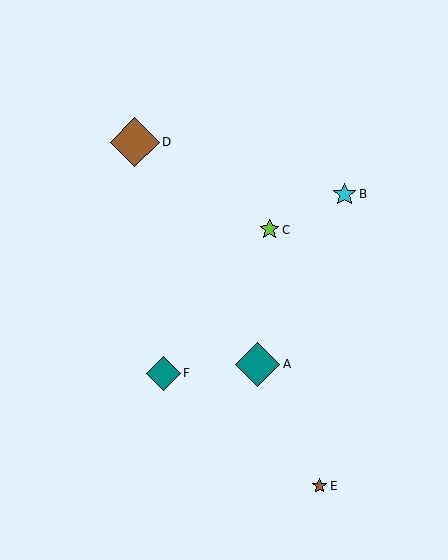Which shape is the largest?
The brown diamond (labeled D) is the largest.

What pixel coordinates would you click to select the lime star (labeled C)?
Click at (270, 230) to select the lime star C.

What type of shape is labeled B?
Shape B is a cyan star.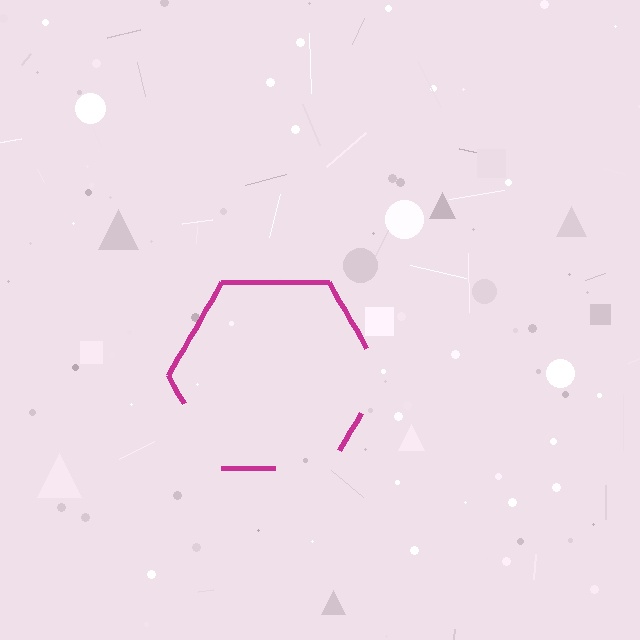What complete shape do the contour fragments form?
The contour fragments form a hexagon.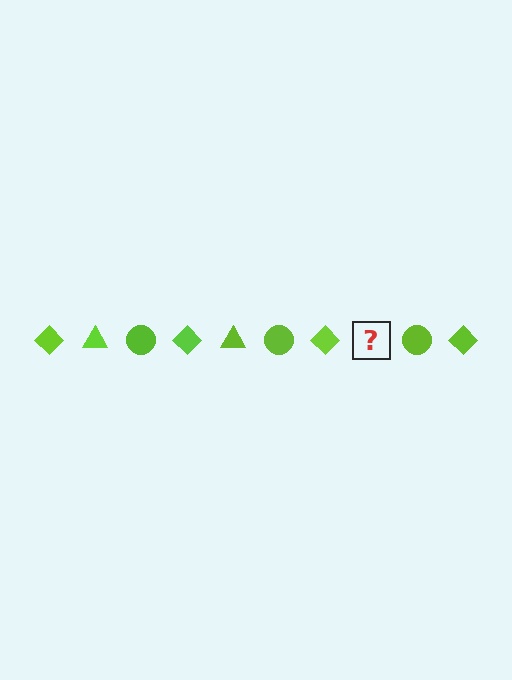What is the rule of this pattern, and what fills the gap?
The rule is that the pattern cycles through diamond, triangle, circle shapes in lime. The gap should be filled with a lime triangle.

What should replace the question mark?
The question mark should be replaced with a lime triangle.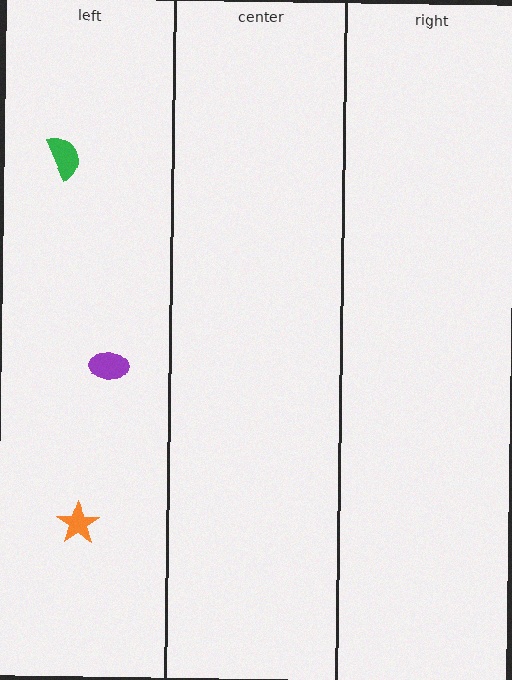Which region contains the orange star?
The left region.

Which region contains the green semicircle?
The left region.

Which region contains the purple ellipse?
The left region.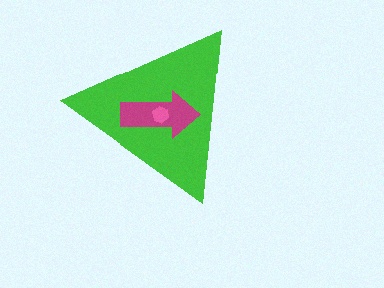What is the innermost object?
The pink hexagon.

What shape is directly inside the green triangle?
The magenta arrow.